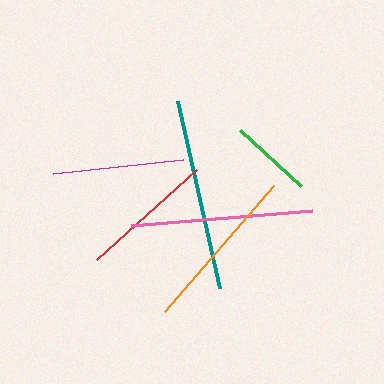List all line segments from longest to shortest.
From longest to shortest: teal, pink, orange, red, magenta, green.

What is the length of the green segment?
The green segment is approximately 83 pixels long.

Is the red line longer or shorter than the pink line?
The pink line is longer than the red line.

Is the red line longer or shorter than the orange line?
The orange line is longer than the red line.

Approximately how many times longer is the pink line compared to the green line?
The pink line is approximately 2.2 times the length of the green line.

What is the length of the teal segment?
The teal segment is approximately 193 pixels long.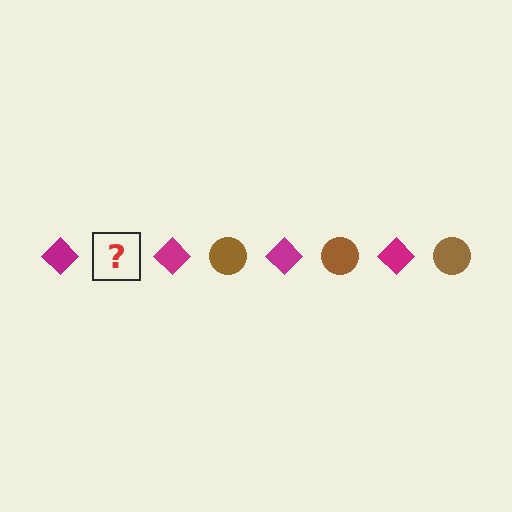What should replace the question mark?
The question mark should be replaced with a brown circle.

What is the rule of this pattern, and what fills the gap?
The rule is that the pattern alternates between magenta diamond and brown circle. The gap should be filled with a brown circle.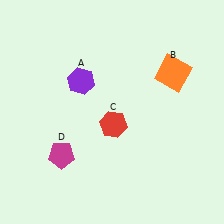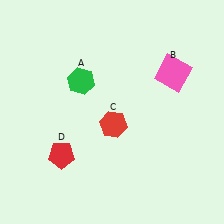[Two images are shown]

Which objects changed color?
A changed from purple to green. B changed from orange to pink. D changed from magenta to red.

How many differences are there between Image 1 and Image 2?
There are 3 differences between the two images.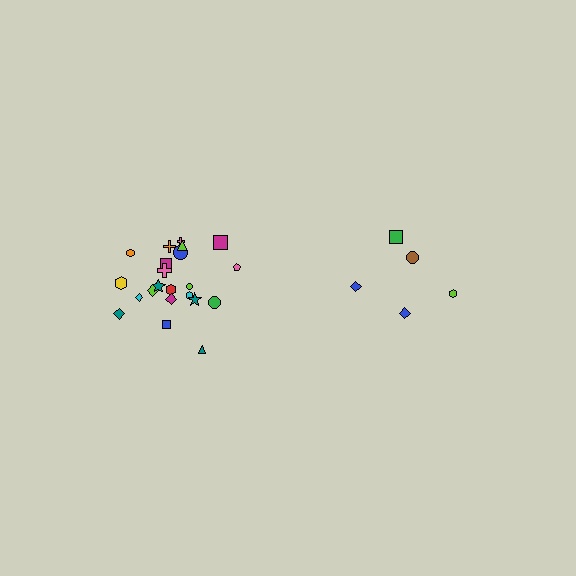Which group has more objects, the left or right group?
The left group.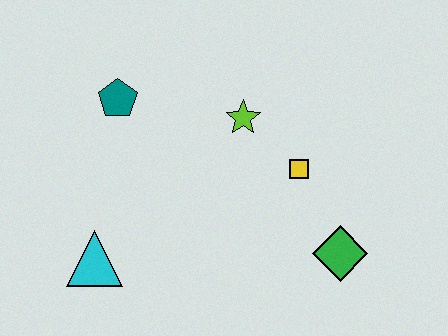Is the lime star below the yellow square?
No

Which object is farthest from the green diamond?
The teal pentagon is farthest from the green diamond.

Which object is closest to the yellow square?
The lime star is closest to the yellow square.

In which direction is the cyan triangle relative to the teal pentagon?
The cyan triangle is below the teal pentagon.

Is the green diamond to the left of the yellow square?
No